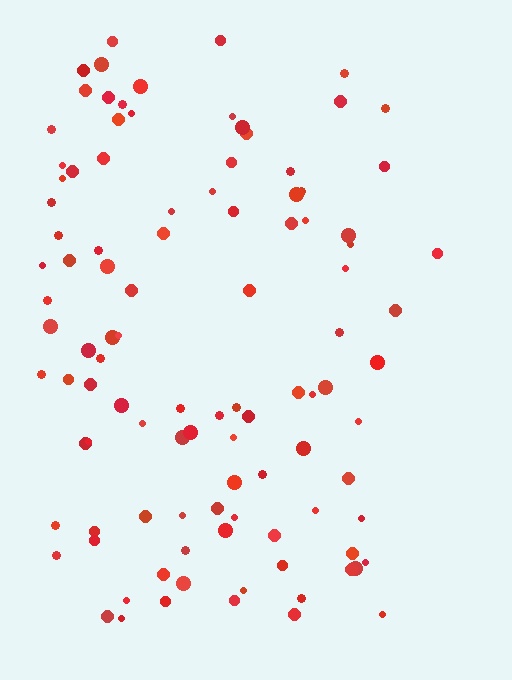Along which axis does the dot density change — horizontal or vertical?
Horizontal.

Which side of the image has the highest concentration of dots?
The left.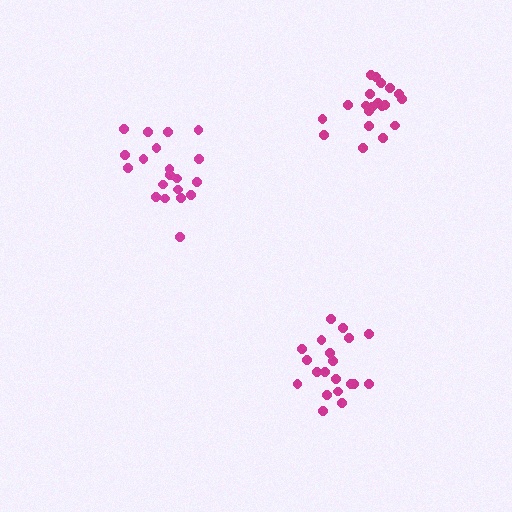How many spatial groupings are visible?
There are 3 spatial groupings.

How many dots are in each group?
Group 1: 20 dots, Group 2: 20 dots, Group 3: 20 dots (60 total).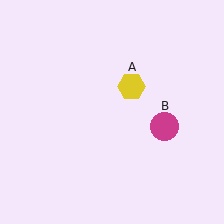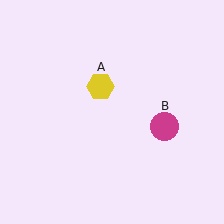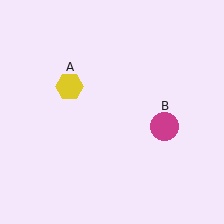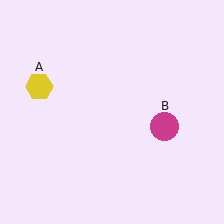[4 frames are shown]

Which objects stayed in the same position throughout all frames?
Magenta circle (object B) remained stationary.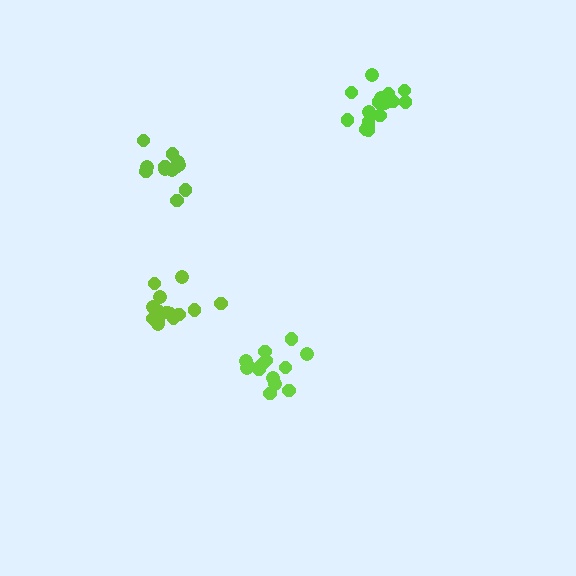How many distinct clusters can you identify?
There are 4 distinct clusters.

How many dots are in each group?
Group 1: 14 dots, Group 2: 18 dots, Group 3: 12 dots, Group 4: 15 dots (59 total).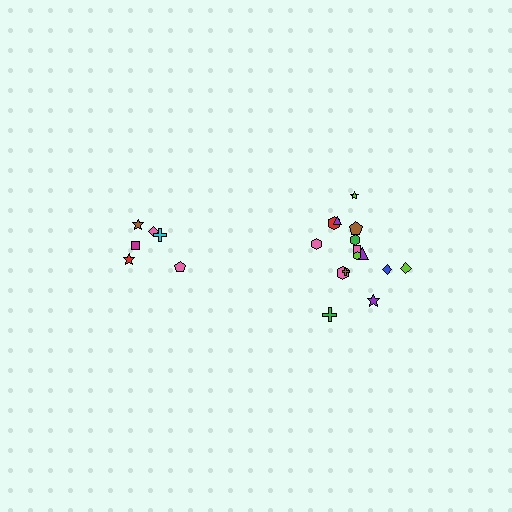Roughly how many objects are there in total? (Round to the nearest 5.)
Roughly 20 objects in total.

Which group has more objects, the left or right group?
The right group.